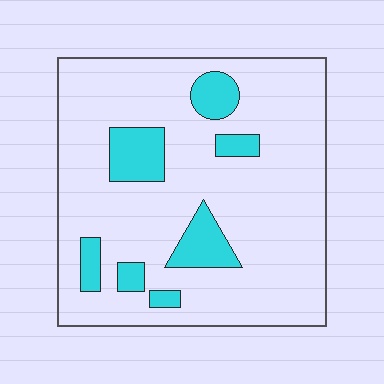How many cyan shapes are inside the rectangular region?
7.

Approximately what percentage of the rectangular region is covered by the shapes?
Approximately 15%.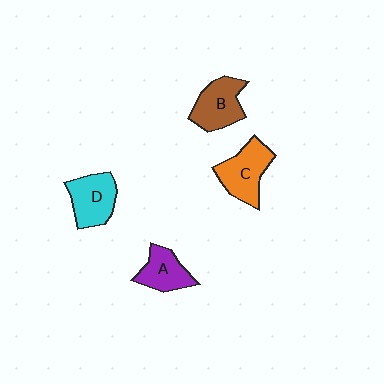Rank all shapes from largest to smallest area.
From largest to smallest: C (orange), D (cyan), B (brown), A (purple).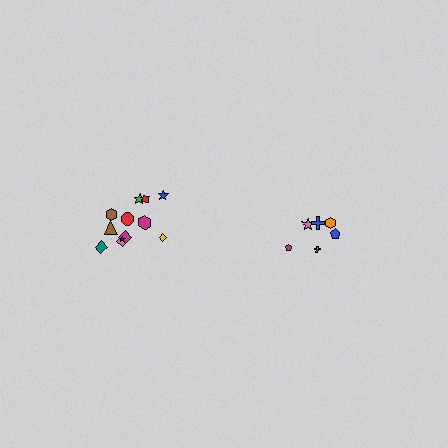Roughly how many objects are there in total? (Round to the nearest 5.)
Roughly 20 objects in total.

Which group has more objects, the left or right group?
The left group.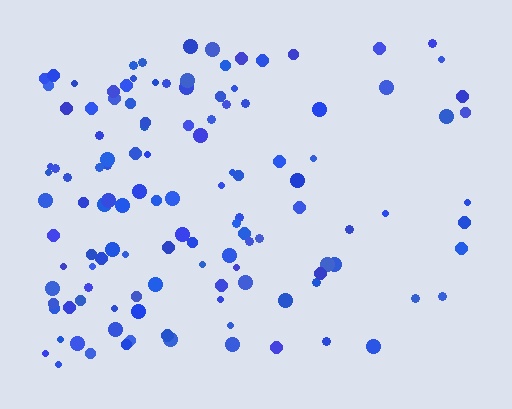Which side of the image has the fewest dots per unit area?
The right.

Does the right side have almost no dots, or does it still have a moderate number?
Still a moderate number, just noticeably fewer than the left.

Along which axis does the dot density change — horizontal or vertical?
Horizontal.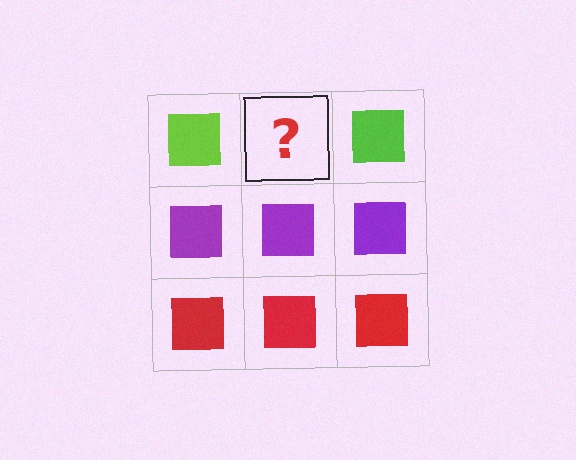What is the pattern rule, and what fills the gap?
The rule is that each row has a consistent color. The gap should be filled with a lime square.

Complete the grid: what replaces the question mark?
The question mark should be replaced with a lime square.